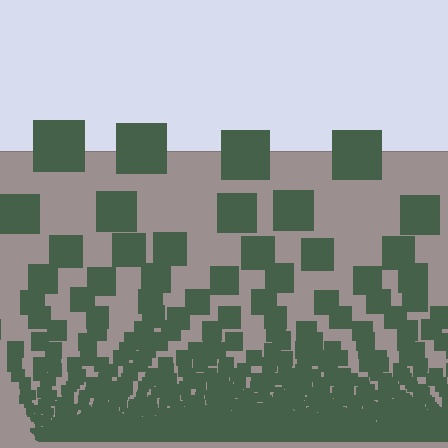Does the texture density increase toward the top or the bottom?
Density increases toward the bottom.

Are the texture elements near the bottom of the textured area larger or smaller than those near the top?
Smaller. The gradient is inverted — elements near the bottom are smaller and denser.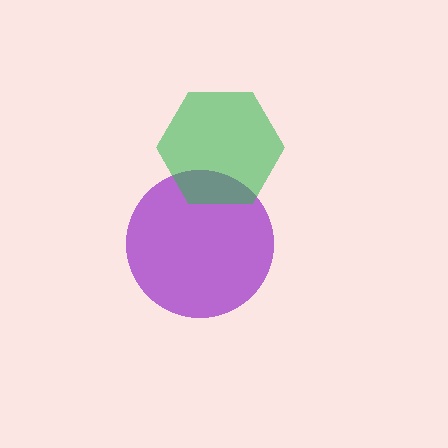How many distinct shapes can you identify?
There are 2 distinct shapes: a purple circle, a green hexagon.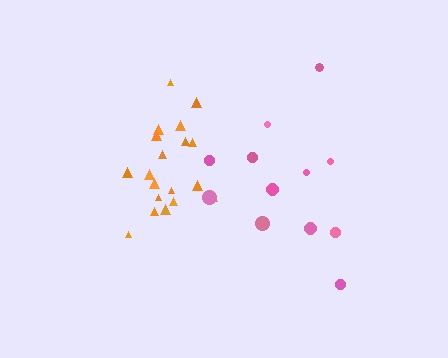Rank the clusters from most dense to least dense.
orange, pink.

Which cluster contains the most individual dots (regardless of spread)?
Orange (19).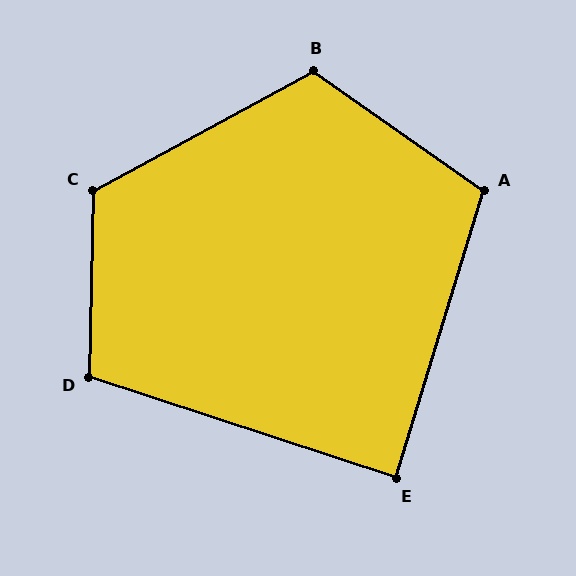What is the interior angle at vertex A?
Approximately 108 degrees (obtuse).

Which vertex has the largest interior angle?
C, at approximately 120 degrees.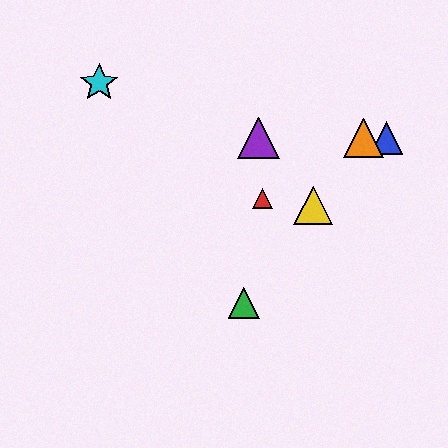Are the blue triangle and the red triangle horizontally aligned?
No, the blue triangle is at y≈138 and the red triangle is at y≈198.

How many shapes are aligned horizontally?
3 shapes (the blue triangle, the purple triangle, the orange triangle) are aligned horizontally.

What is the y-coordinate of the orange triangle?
The orange triangle is at y≈138.